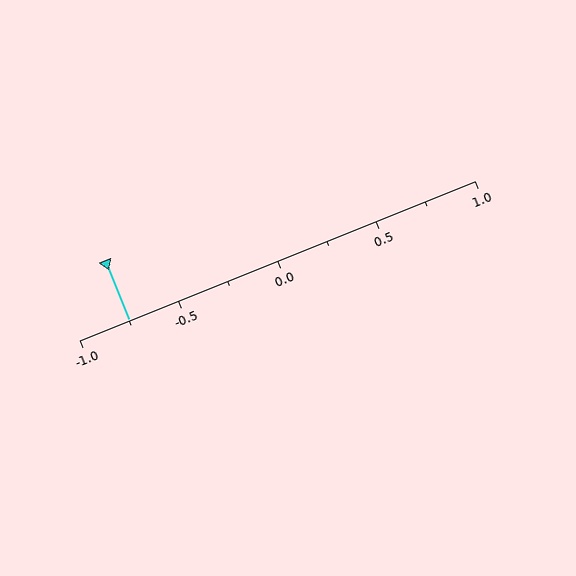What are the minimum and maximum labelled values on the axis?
The axis runs from -1.0 to 1.0.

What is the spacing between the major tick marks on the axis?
The major ticks are spaced 0.5 apart.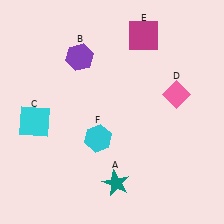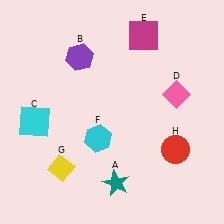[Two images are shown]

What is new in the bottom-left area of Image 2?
A yellow diamond (G) was added in the bottom-left area of Image 2.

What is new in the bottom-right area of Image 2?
A red circle (H) was added in the bottom-right area of Image 2.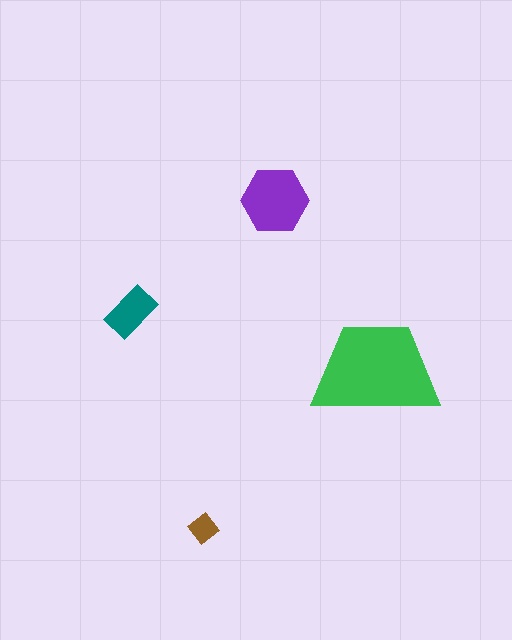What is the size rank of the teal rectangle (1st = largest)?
3rd.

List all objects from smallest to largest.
The brown diamond, the teal rectangle, the purple hexagon, the green trapezoid.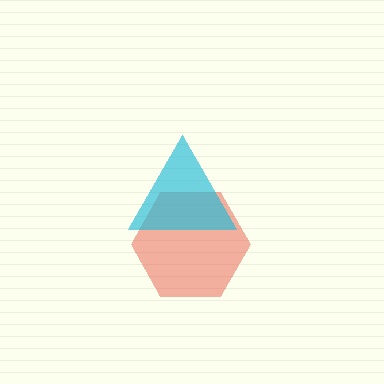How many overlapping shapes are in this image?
There are 2 overlapping shapes in the image.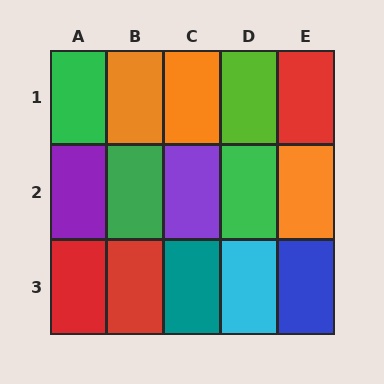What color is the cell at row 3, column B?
Red.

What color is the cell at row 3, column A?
Red.